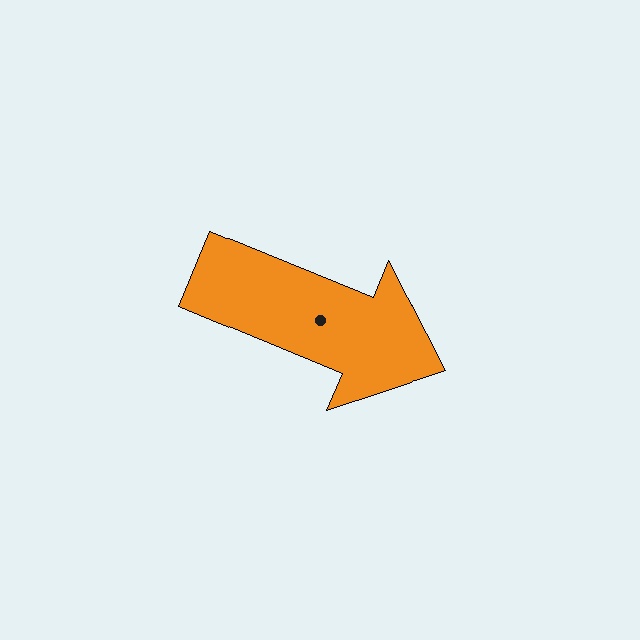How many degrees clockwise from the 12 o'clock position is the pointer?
Approximately 112 degrees.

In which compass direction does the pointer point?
East.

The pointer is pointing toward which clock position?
Roughly 4 o'clock.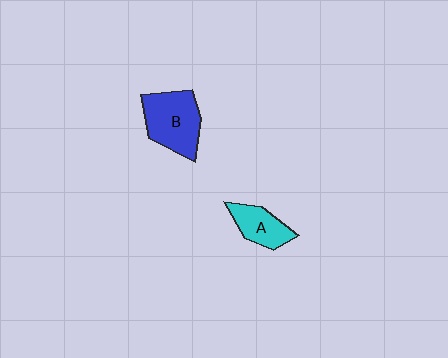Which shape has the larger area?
Shape B (blue).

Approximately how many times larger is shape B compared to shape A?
Approximately 1.6 times.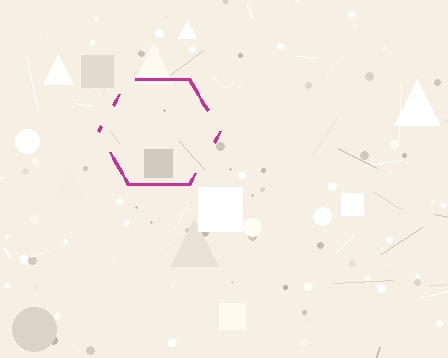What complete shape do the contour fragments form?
The contour fragments form a hexagon.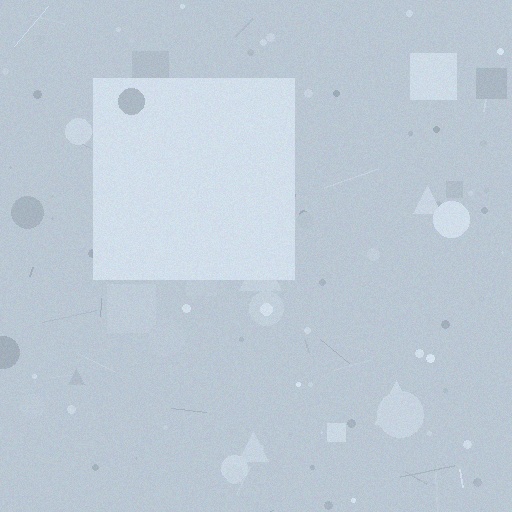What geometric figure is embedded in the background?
A square is embedded in the background.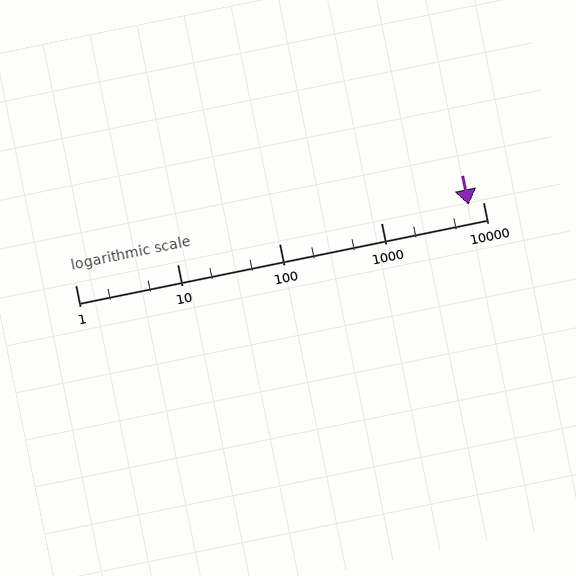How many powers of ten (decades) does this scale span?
The scale spans 4 decades, from 1 to 10000.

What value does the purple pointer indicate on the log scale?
The pointer indicates approximately 7300.